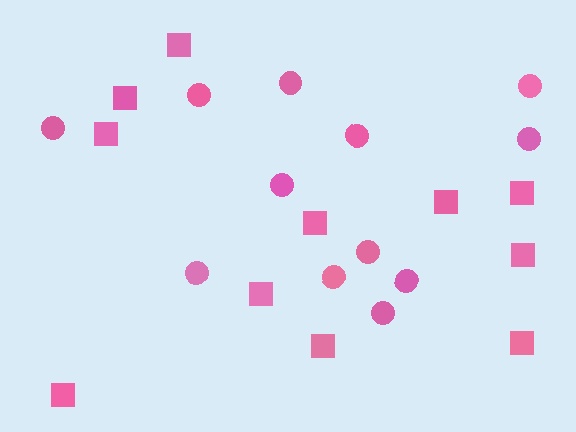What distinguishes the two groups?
There are 2 groups: one group of circles (12) and one group of squares (11).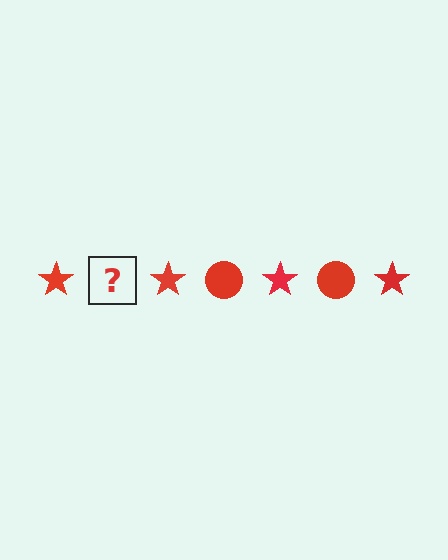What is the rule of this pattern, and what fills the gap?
The rule is that the pattern cycles through star, circle shapes in red. The gap should be filled with a red circle.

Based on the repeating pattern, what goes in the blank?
The blank should be a red circle.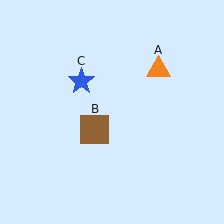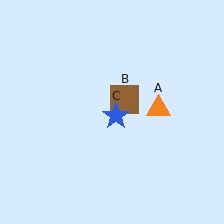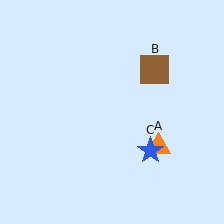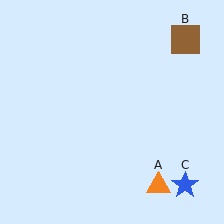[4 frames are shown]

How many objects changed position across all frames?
3 objects changed position: orange triangle (object A), brown square (object B), blue star (object C).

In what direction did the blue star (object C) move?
The blue star (object C) moved down and to the right.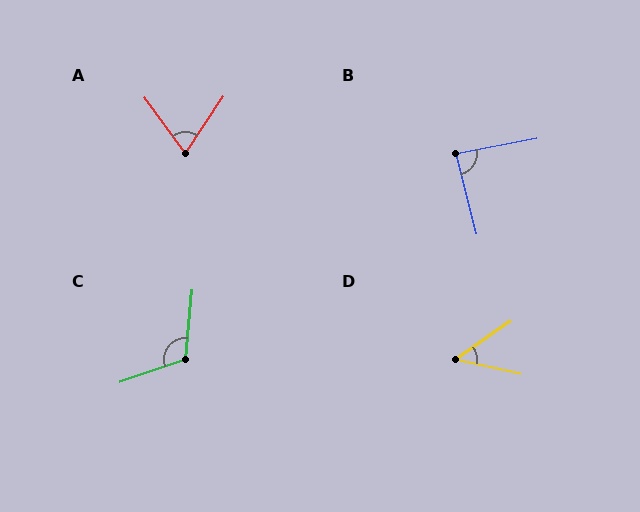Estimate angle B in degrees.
Approximately 86 degrees.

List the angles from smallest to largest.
D (48°), A (70°), B (86°), C (114°).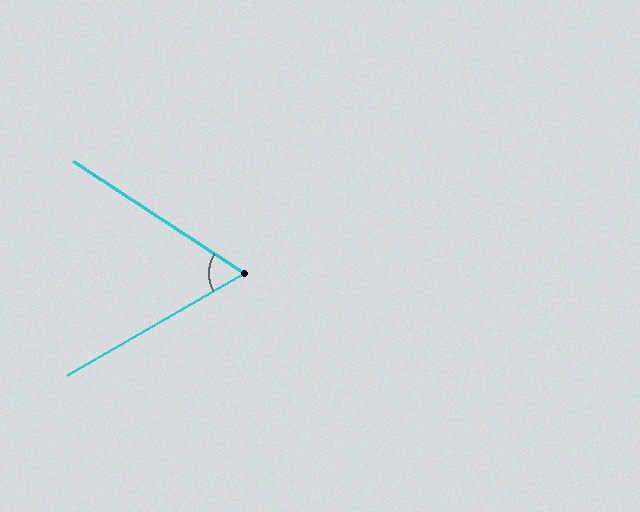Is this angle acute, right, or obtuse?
It is acute.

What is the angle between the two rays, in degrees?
Approximately 63 degrees.